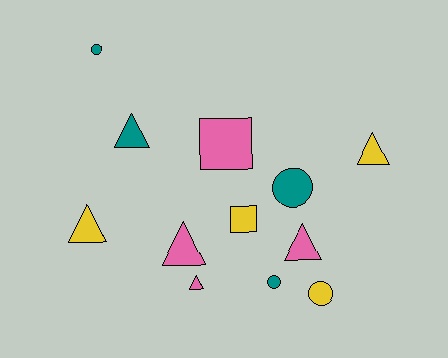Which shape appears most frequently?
Triangle, with 6 objects.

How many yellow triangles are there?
There are 2 yellow triangles.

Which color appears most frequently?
Teal, with 4 objects.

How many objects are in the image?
There are 12 objects.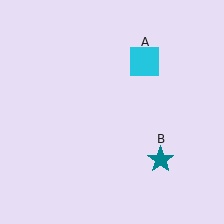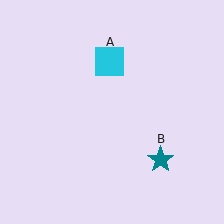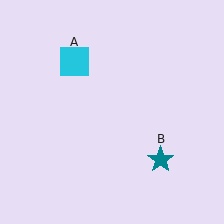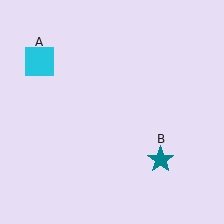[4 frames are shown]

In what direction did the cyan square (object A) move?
The cyan square (object A) moved left.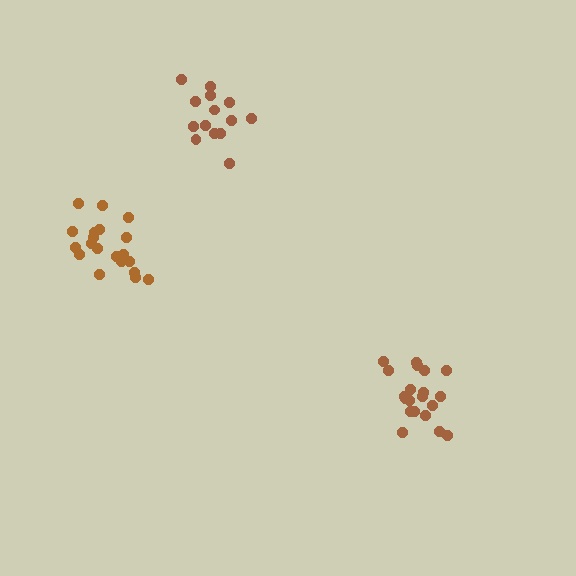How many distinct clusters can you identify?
There are 3 distinct clusters.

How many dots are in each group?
Group 1: 14 dots, Group 2: 20 dots, Group 3: 20 dots (54 total).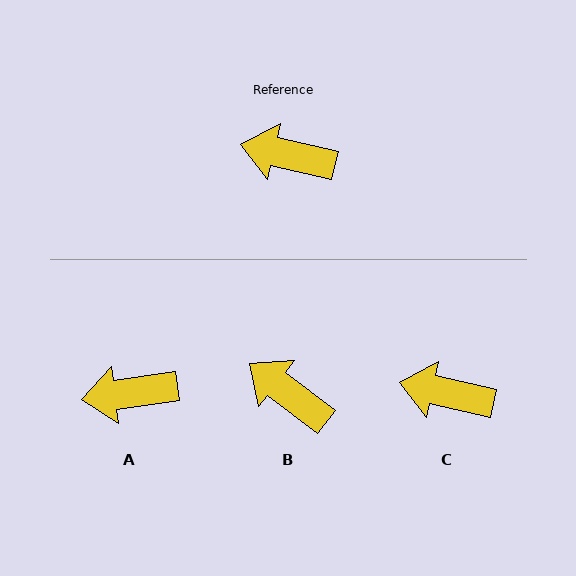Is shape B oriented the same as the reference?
No, it is off by about 25 degrees.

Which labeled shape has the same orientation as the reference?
C.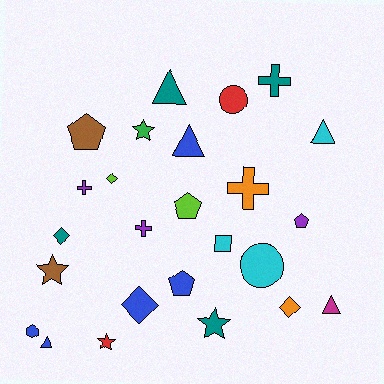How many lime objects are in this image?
There are 2 lime objects.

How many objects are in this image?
There are 25 objects.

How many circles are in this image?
There are 2 circles.